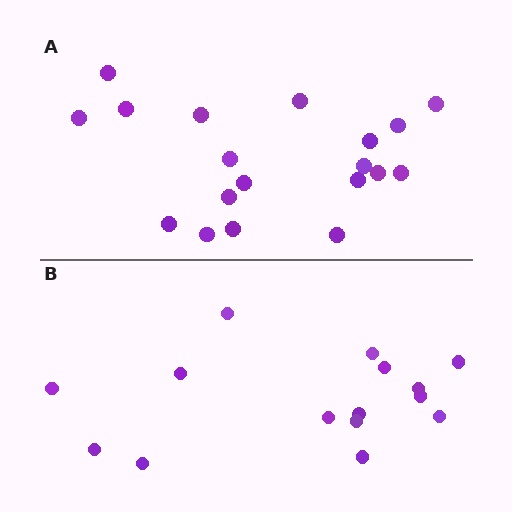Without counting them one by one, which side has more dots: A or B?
Region A (the top region) has more dots.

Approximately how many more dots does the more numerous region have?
Region A has about 4 more dots than region B.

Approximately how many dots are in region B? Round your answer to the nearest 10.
About 20 dots. (The exact count is 15, which rounds to 20.)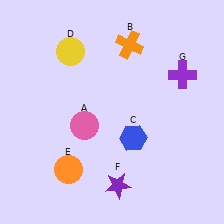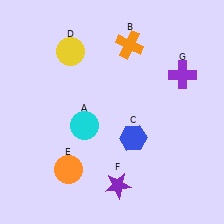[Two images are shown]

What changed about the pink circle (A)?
In Image 1, A is pink. In Image 2, it changed to cyan.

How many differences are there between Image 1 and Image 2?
There is 1 difference between the two images.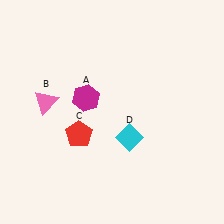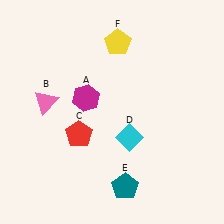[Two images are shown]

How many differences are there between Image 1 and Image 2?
There are 2 differences between the two images.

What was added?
A teal pentagon (E), a yellow pentagon (F) were added in Image 2.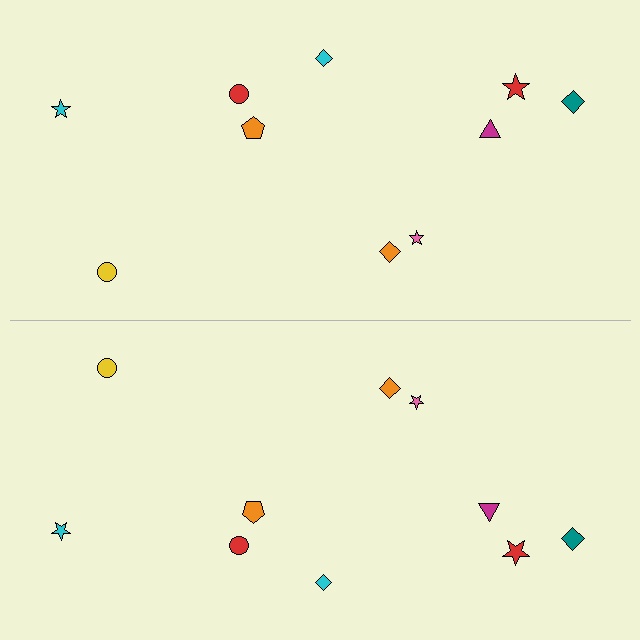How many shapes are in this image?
There are 20 shapes in this image.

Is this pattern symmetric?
Yes, this pattern has bilateral (reflection) symmetry.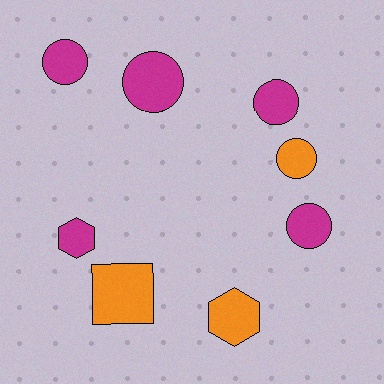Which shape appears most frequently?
Circle, with 5 objects.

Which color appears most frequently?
Magenta, with 5 objects.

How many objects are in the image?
There are 8 objects.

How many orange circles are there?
There is 1 orange circle.